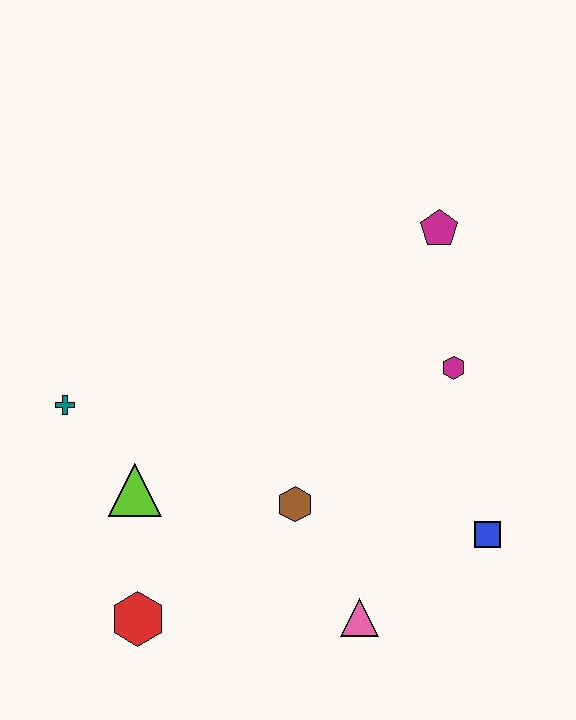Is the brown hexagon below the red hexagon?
No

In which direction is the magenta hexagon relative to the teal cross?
The magenta hexagon is to the right of the teal cross.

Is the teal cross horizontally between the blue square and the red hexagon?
No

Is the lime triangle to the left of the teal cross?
No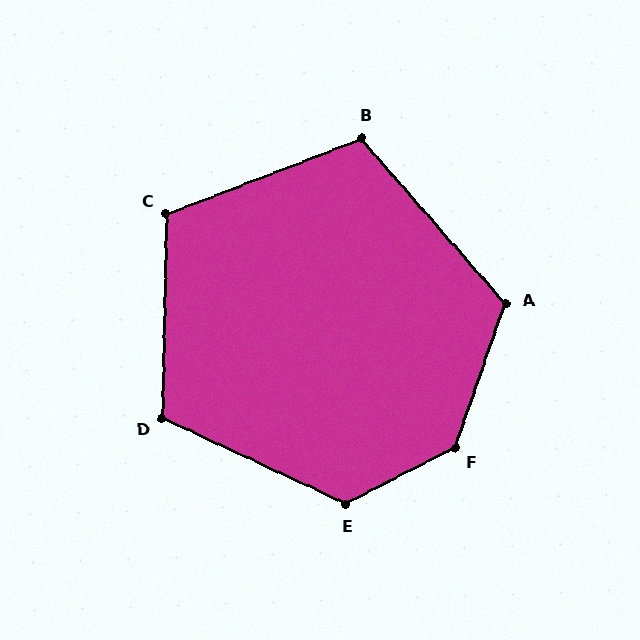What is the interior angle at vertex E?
Approximately 127 degrees (obtuse).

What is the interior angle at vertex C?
Approximately 113 degrees (obtuse).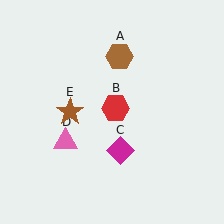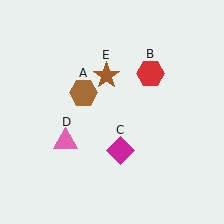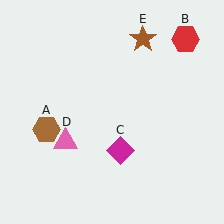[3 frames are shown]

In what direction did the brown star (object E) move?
The brown star (object E) moved up and to the right.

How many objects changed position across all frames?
3 objects changed position: brown hexagon (object A), red hexagon (object B), brown star (object E).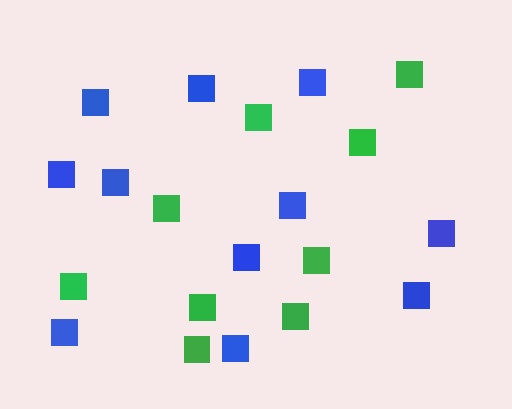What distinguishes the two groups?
There are 2 groups: one group of green squares (9) and one group of blue squares (11).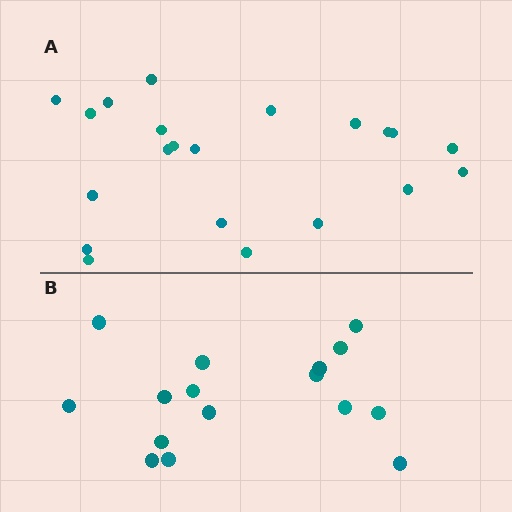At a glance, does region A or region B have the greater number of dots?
Region A (the top region) has more dots.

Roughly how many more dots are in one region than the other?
Region A has about 5 more dots than region B.